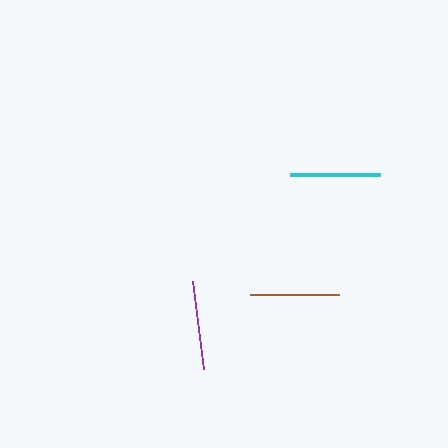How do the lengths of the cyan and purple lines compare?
The cyan and purple lines are approximately the same length.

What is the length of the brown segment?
The brown segment is approximately 89 pixels long.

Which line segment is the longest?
The cyan line is the longest at approximately 89 pixels.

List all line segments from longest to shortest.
From longest to shortest: cyan, brown, purple.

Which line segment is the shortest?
The purple line is the shortest at approximately 89 pixels.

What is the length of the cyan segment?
The cyan segment is approximately 89 pixels long.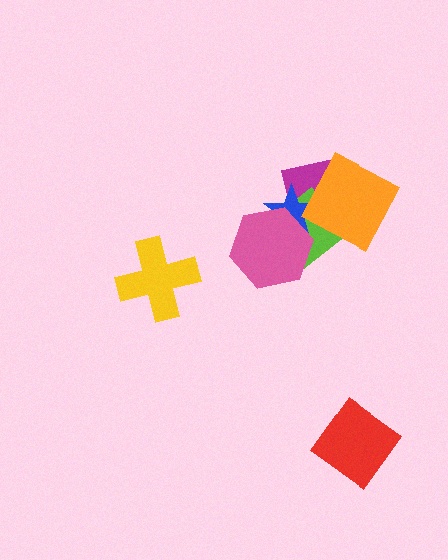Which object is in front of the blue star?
The pink hexagon is in front of the blue star.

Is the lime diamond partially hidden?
Yes, it is partially covered by another shape.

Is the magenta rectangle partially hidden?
Yes, it is partially covered by another shape.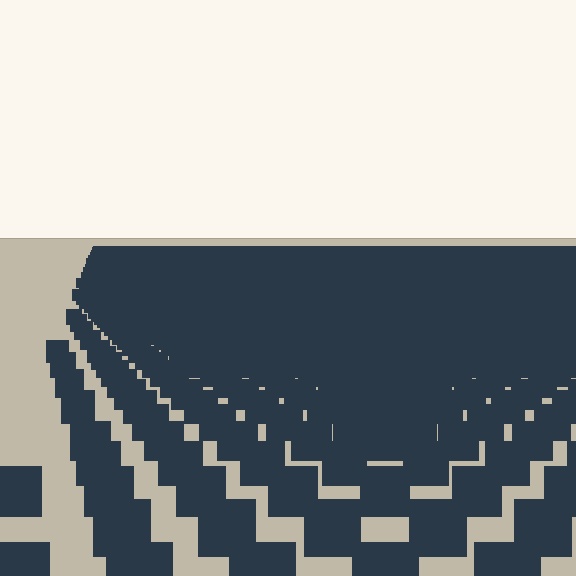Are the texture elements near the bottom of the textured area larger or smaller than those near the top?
Larger. Near the bottom, elements are closer to the viewer and appear at a bigger on-screen size.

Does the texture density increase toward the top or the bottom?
Density increases toward the top.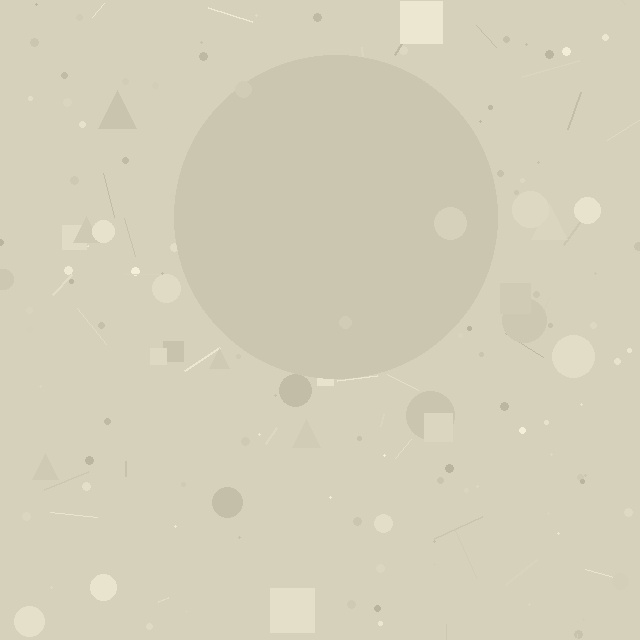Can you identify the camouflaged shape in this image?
The camouflaged shape is a circle.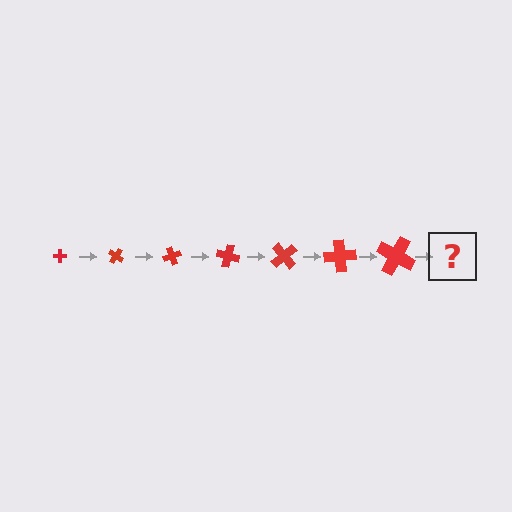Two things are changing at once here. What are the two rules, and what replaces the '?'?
The two rules are that the cross grows larger each step and it rotates 35 degrees each step. The '?' should be a cross, larger than the previous one and rotated 245 degrees from the start.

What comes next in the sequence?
The next element should be a cross, larger than the previous one and rotated 245 degrees from the start.